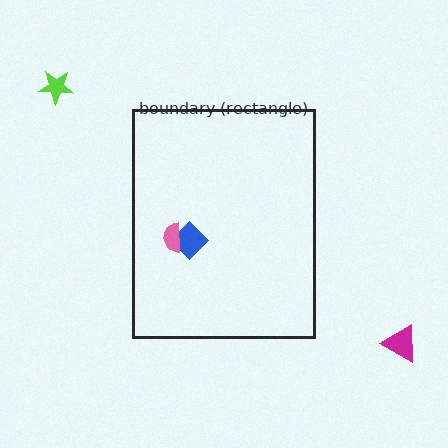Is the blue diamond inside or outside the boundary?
Inside.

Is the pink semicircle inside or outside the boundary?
Inside.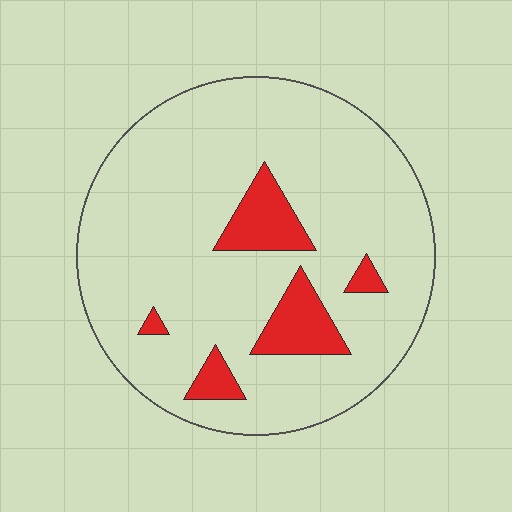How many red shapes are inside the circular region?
5.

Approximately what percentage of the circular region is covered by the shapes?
Approximately 10%.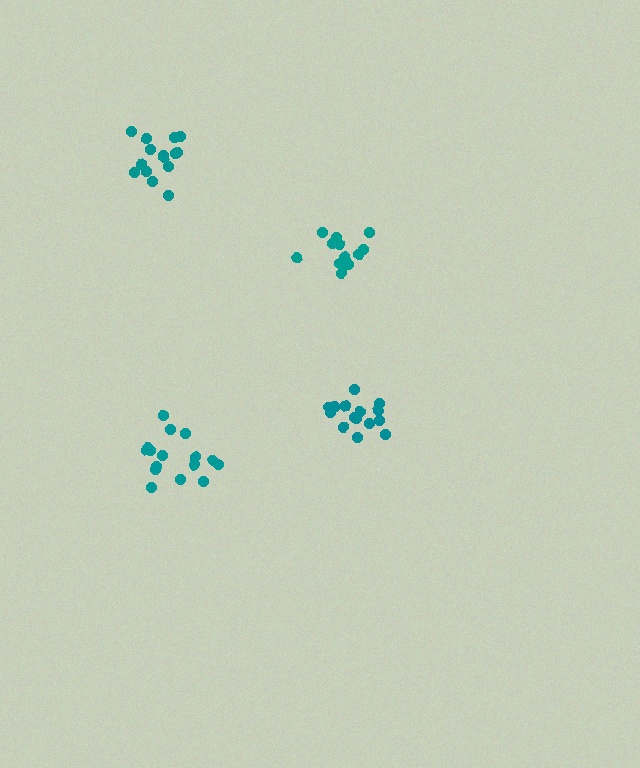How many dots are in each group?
Group 1: 16 dots, Group 2: 16 dots, Group 3: 15 dots, Group 4: 12 dots (59 total).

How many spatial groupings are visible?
There are 4 spatial groupings.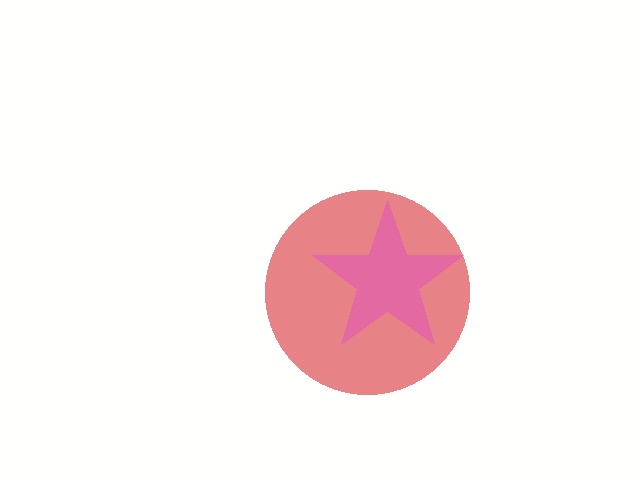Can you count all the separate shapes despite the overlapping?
Yes, there are 2 separate shapes.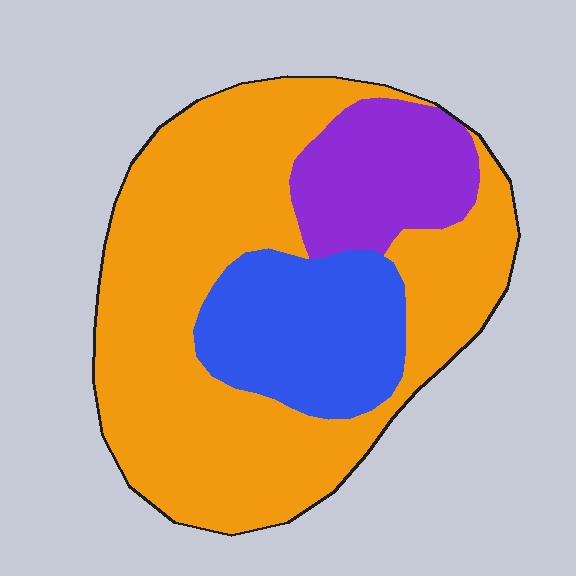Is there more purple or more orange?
Orange.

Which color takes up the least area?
Purple, at roughly 15%.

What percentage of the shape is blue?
Blue covers 20% of the shape.